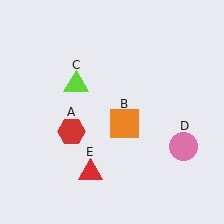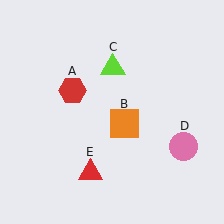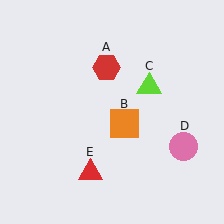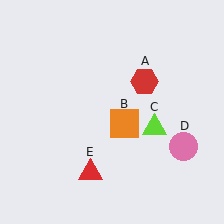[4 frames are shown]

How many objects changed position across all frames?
2 objects changed position: red hexagon (object A), lime triangle (object C).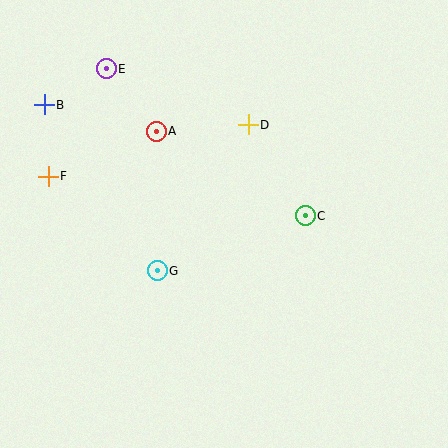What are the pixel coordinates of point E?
Point E is at (106, 69).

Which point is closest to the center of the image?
Point G at (157, 271) is closest to the center.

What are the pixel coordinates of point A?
Point A is at (156, 131).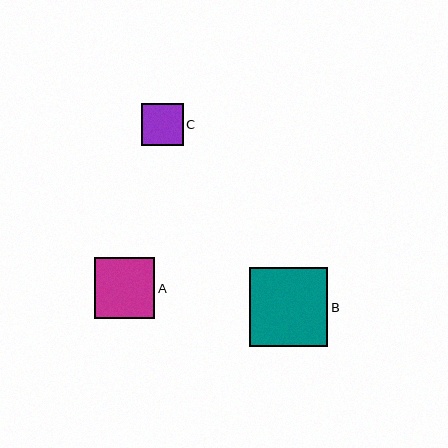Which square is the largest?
Square B is the largest with a size of approximately 79 pixels.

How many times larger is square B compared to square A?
Square B is approximately 1.3 times the size of square A.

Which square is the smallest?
Square C is the smallest with a size of approximately 42 pixels.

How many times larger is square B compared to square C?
Square B is approximately 1.9 times the size of square C.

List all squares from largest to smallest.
From largest to smallest: B, A, C.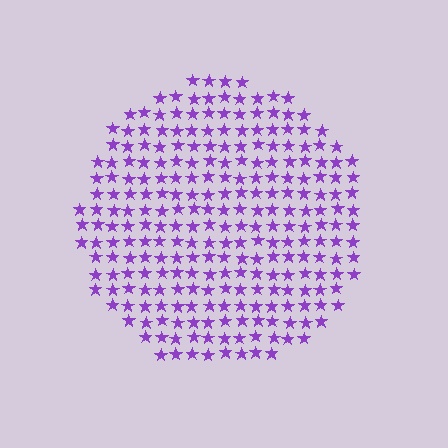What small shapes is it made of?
It is made of small stars.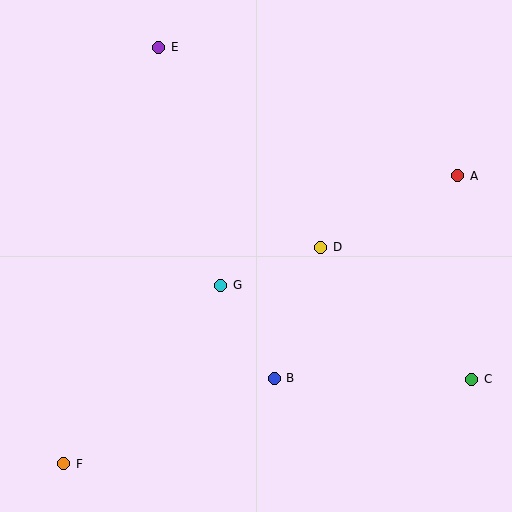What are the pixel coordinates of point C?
Point C is at (472, 379).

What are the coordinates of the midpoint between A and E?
The midpoint between A and E is at (308, 112).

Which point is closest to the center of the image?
Point G at (221, 285) is closest to the center.